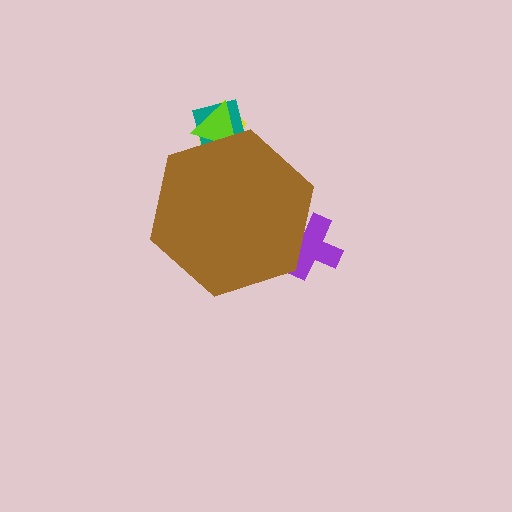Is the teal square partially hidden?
Yes, the teal square is partially hidden behind the brown hexagon.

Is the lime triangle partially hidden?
Yes, the lime triangle is partially hidden behind the brown hexagon.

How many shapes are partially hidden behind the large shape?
4 shapes are partially hidden.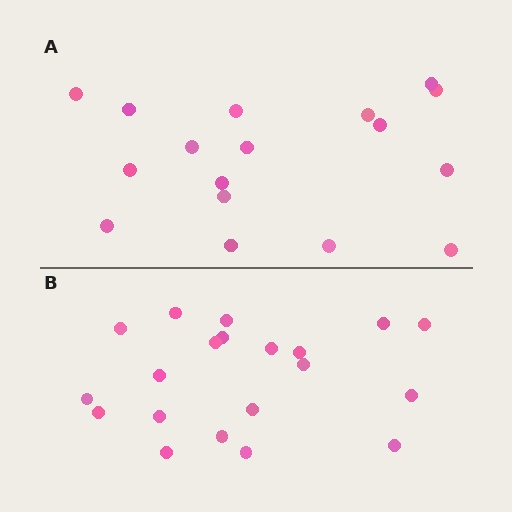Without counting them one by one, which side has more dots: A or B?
Region B (the bottom region) has more dots.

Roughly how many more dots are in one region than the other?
Region B has just a few more — roughly 2 or 3 more dots than region A.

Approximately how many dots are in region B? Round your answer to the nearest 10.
About 20 dots.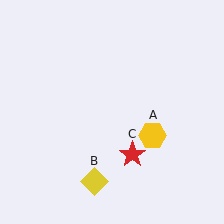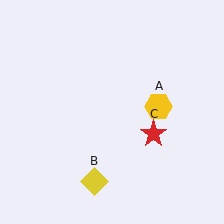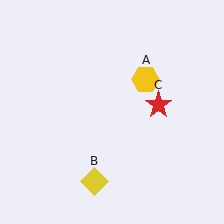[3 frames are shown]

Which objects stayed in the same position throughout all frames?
Yellow diamond (object B) remained stationary.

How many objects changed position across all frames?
2 objects changed position: yellow hexagon (object A), red star (object C).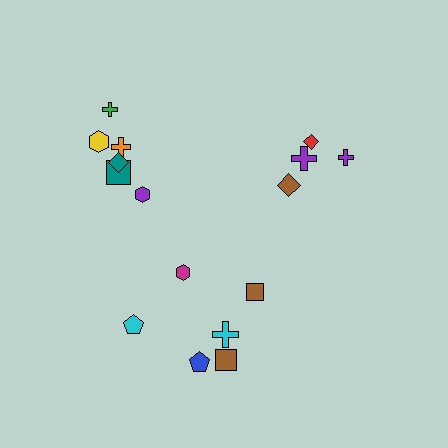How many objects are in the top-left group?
There are 6 objects.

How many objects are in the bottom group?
There are 6 objects.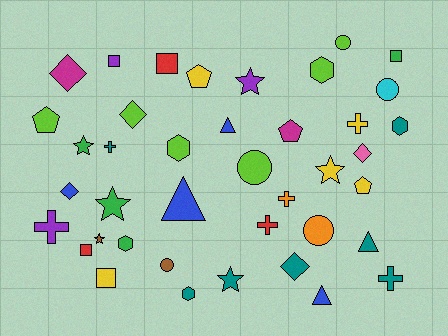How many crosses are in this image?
There are 6 crosses.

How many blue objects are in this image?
There are 4 blue objects.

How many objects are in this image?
There are 40 objects.